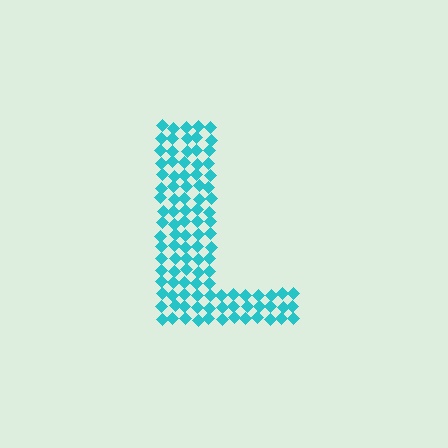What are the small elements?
The small elements are diamonds.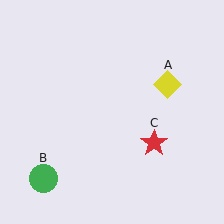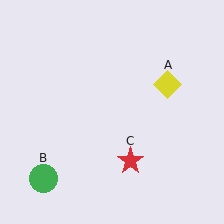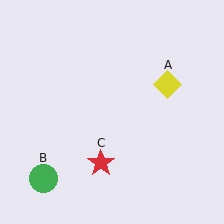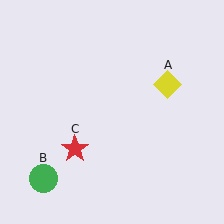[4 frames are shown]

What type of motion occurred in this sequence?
The red star (object C) rotated clockwise around the center of the scene.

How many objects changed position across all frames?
1 object changed position: red star (object C).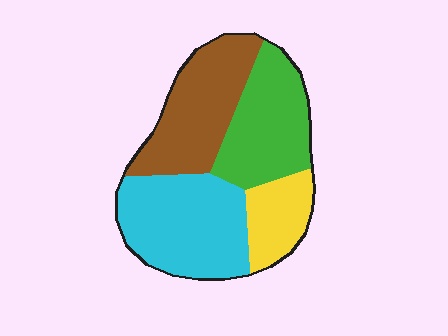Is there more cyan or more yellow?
Cyan.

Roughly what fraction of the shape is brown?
Brown covers around 25% of the shape.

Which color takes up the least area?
Yellow, at roughly 15%.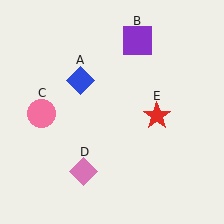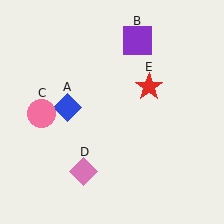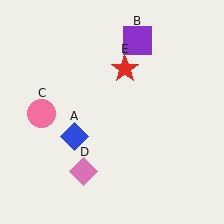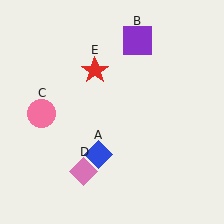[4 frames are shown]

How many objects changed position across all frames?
2 objects changed position: blue diamond (object A), red star (object E).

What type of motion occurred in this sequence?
The blue diamond (object A), red star (object E) rotated counterclockwise around the center of the scene.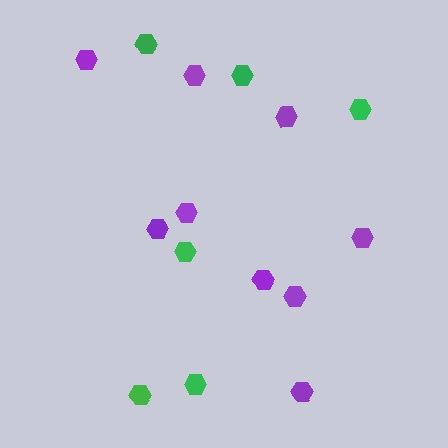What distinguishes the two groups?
There are 2 groups: one group of purple hexagons (9) and one group of green hexagons (6).